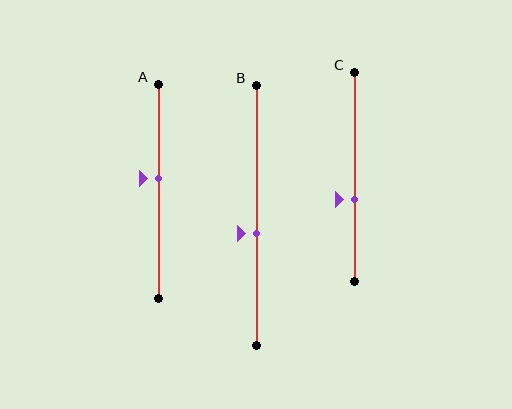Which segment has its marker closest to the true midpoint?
Segment A has its marker closest to the true midpoint.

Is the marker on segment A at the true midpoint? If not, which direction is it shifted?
No, the marker on segment A is shifted upward by about 6% of the segment length.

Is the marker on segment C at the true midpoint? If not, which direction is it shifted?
No, the marker on segment C is shifted downward by about 11% of the segment length.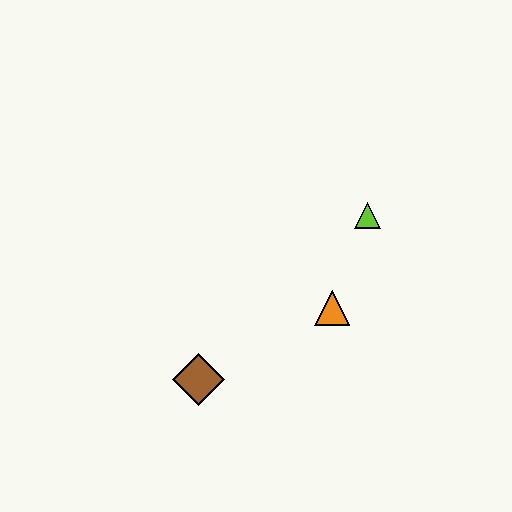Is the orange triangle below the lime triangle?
Yes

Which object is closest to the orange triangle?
The lime triangle is closest to the orange triangle.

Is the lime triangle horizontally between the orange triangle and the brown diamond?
No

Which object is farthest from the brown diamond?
The lime triangle is farthest from the brown diamond.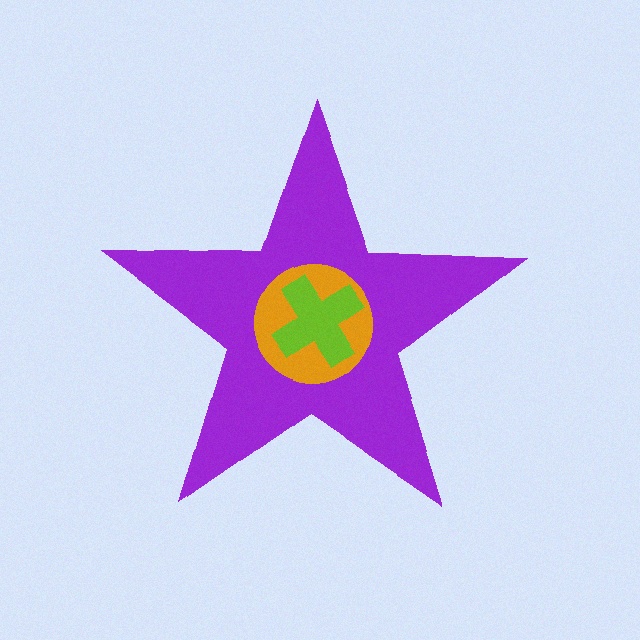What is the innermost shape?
The lime cross.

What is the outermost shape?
The purple star.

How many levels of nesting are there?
3.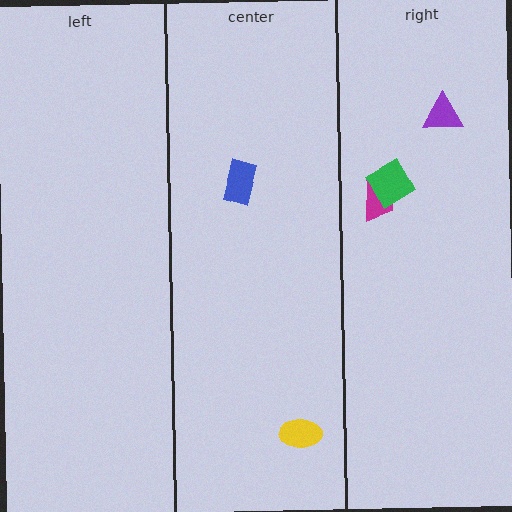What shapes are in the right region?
The magenta trapezoid, the purple triangle, the green diamond.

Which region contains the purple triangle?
The right region.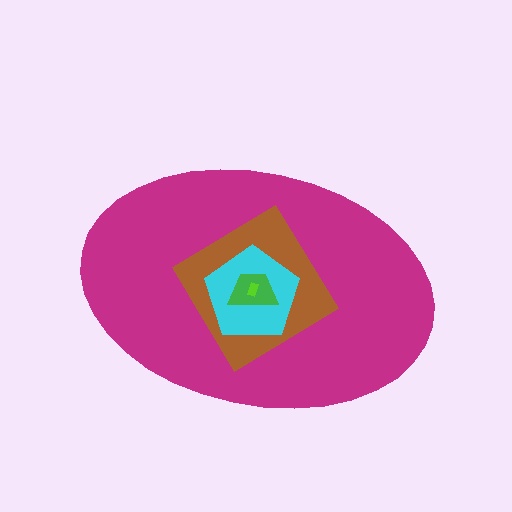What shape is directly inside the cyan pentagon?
The green trapezoid.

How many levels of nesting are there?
5.